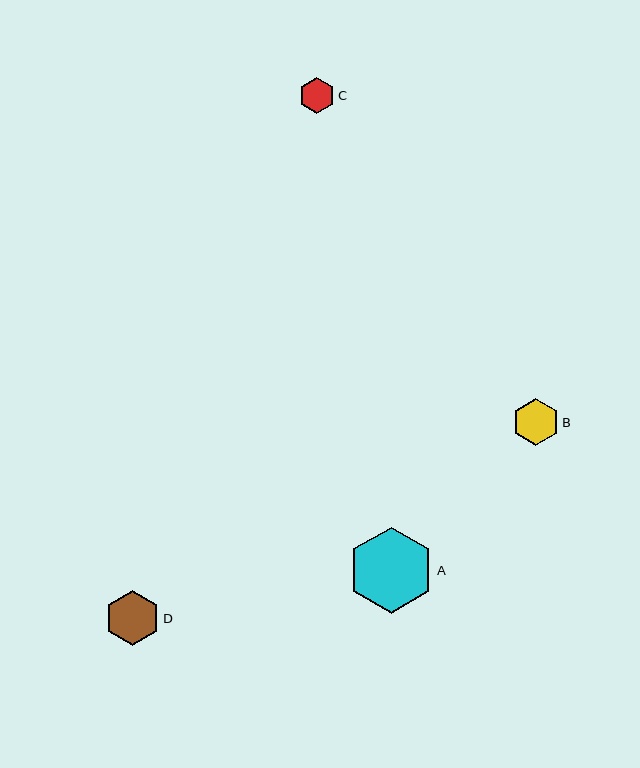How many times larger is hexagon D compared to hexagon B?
Hexagon D is approximately 1.2 times the size of hexagon B.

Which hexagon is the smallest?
Hexagon C is the smallest with a size of approximately 36 pixels.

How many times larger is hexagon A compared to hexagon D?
Hexagon A is approximately 1.6 times the size of hexagon D.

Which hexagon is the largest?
Hexagon A is the largest with a size of approximately 86 pixels.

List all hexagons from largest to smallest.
From largest to smallest: A, D, B, C.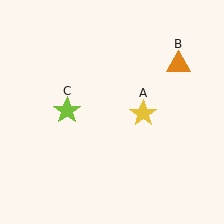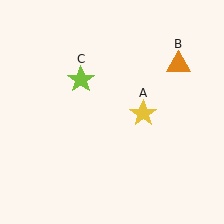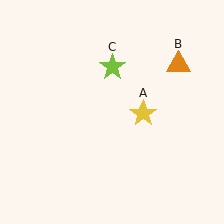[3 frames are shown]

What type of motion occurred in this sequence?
The lime star (object C) rotated clockwise around the center of the scene.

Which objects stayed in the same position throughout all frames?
Yellow star (object A) and orange triangle (object B) remained stationary.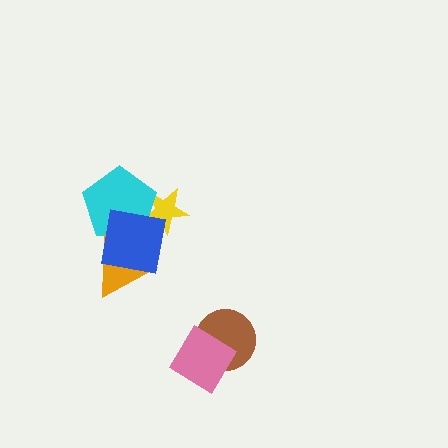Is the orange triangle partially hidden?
Yes, it is partially covered by another shape.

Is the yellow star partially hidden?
Yes, it is partially covered by another shape.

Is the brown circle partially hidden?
Yes, it is partially covered by another shape.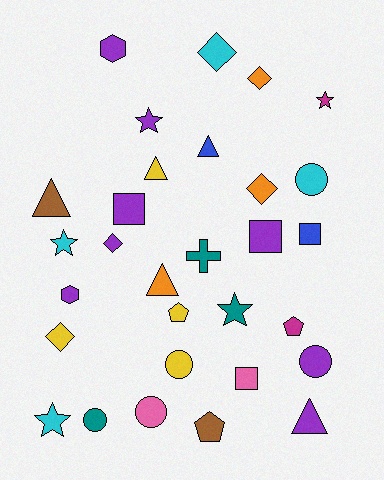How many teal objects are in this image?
There are 3 teal objects.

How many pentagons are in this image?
There are 3 pentagons.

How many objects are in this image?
There are 30 objects.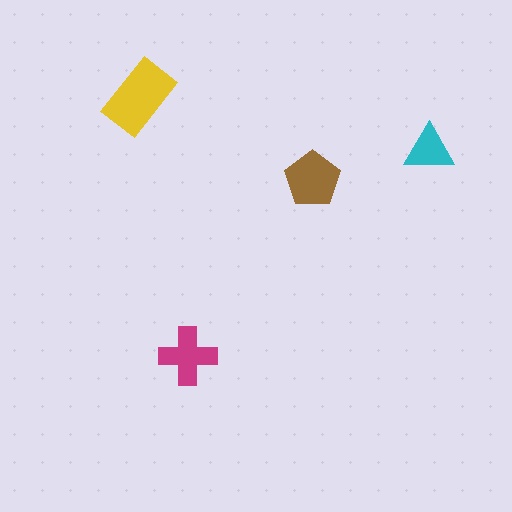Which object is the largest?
The yellow rectangle.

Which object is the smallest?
The cyan triangle.